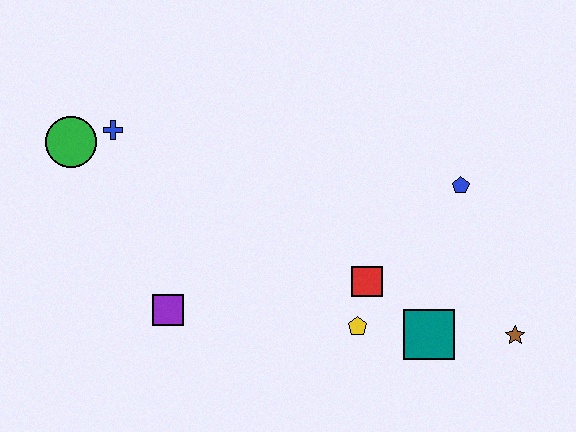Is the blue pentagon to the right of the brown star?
No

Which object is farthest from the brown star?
The green circle is farthest from the brown star.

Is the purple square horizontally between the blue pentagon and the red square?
No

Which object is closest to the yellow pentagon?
The red square is closest to the yellow pentagon.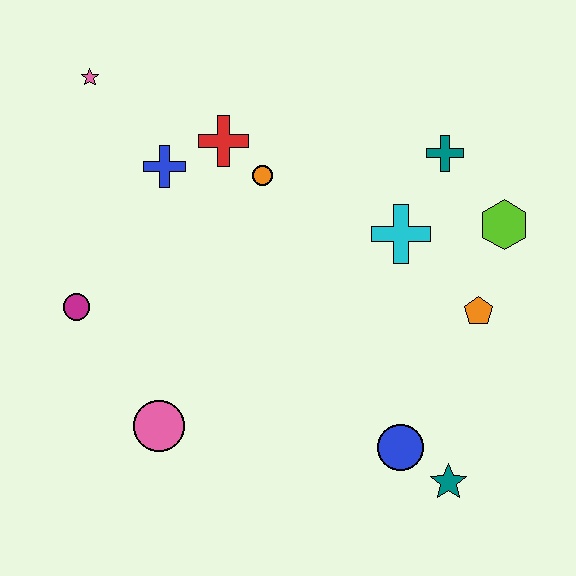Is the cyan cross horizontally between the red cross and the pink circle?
No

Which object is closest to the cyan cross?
The teal cross is closest to the cyan cross.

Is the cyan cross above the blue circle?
Yes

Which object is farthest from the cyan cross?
The pink star is farthest from the cyan cross.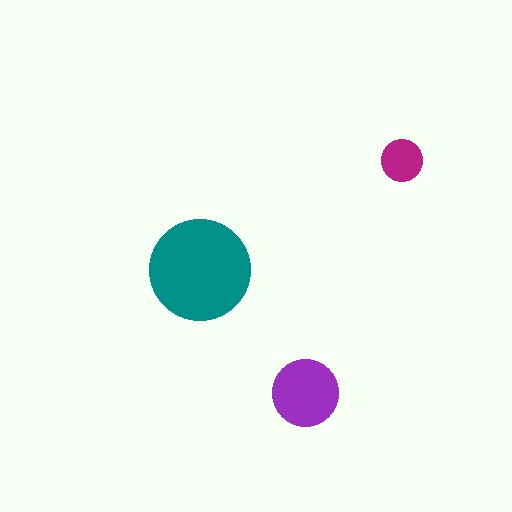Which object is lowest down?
The purple circle is bottommost.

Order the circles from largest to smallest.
the teal one, the purple one, the magenta one.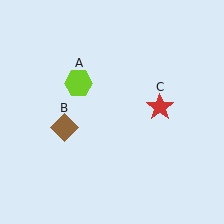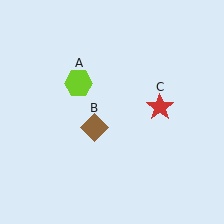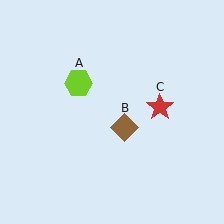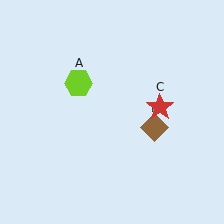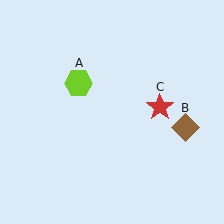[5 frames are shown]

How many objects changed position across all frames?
1 object changed position: brown diamond (object B).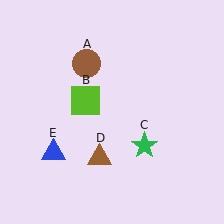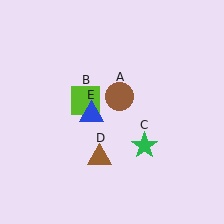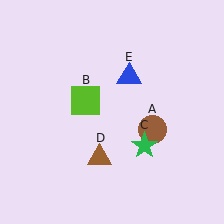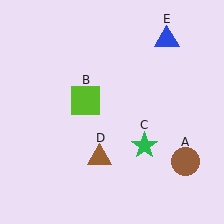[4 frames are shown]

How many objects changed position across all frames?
2 objects changed position: brown circle (object A), blue triangle (object E).